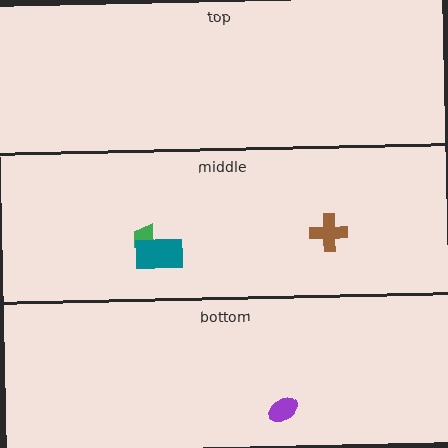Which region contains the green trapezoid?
The middle region.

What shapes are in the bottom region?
The purple ellipse.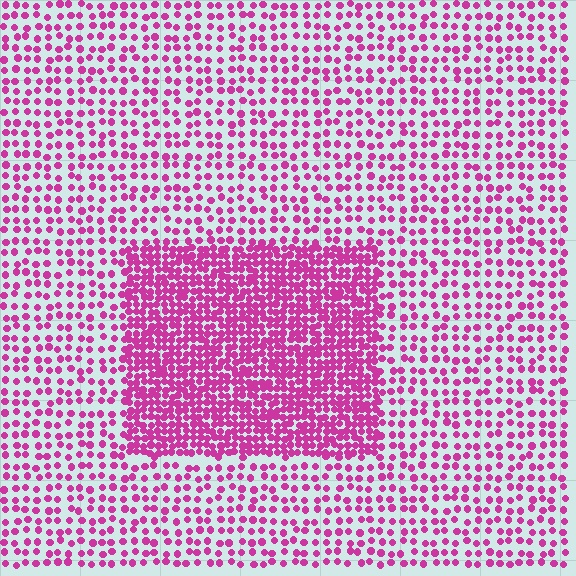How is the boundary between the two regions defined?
The boundary is defined by a change in element density (approximately 2.3x ratio). All elements are the same color, size, and shape.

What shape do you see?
I see a rectangle.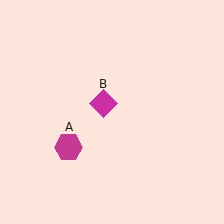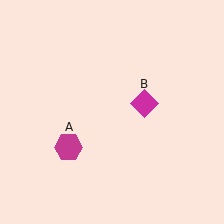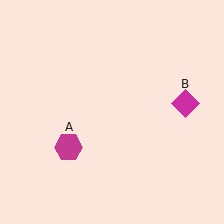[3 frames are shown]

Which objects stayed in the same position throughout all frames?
Magenta hexagon (object A) remained stationary.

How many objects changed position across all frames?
1 object changed position: magenta diamond (object B).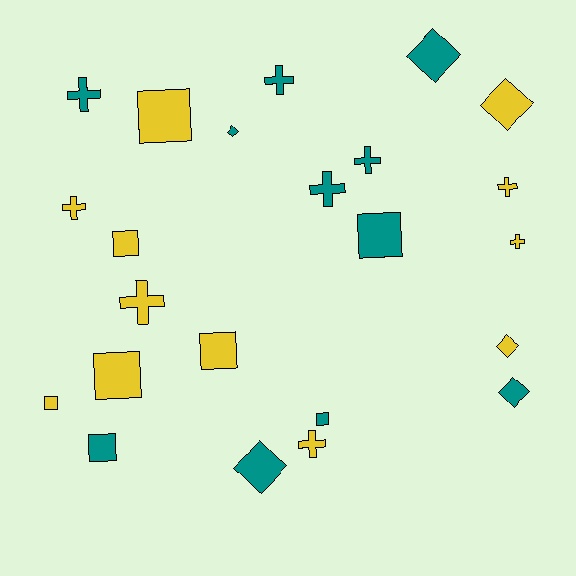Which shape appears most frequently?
Cross, with 9 objects.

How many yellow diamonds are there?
There are 2 yellow diamonds.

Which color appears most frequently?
Yellow, with 12 objects.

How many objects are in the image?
There are 23 objects.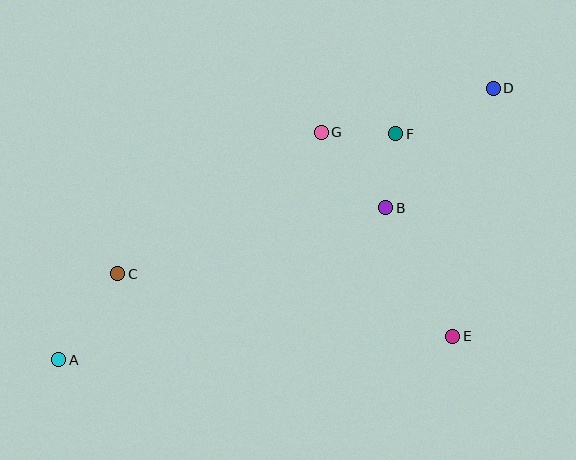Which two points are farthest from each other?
Points A and D are farthest from each other.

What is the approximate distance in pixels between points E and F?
The distance between E and F is approximately 210 pixels.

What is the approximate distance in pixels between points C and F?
The distance between C and F is approximately 311 pixels.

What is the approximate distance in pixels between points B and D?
The distance between B and D is approximately 161 pixels.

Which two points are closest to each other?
Points B and F are closest to each other.